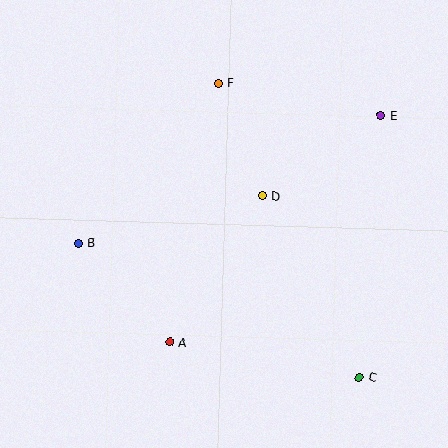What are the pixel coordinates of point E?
Point E is at (381, 115).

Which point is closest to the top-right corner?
Point E is closest to the top-right corner.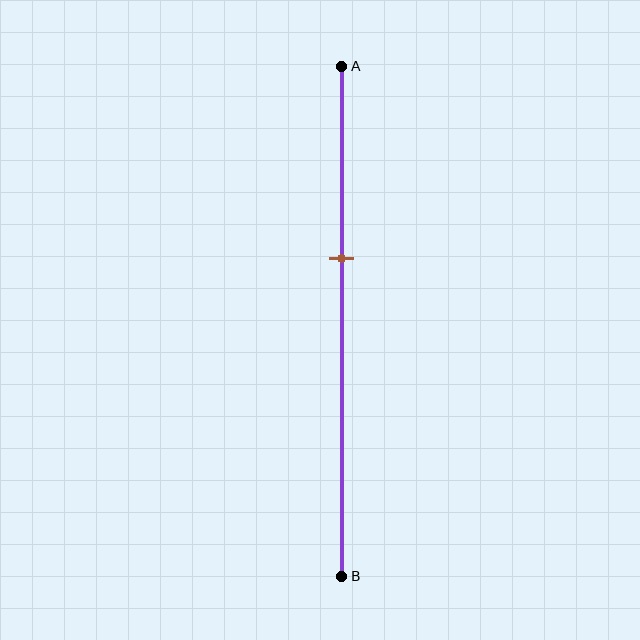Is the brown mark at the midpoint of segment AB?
No, the mark is at about 40% from A, not at the 50% midpoint.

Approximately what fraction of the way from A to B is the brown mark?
The brown mark is approximately 40% of the way from A to B.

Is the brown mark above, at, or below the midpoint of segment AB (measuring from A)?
The brown mark is above the midpoint of segment AB.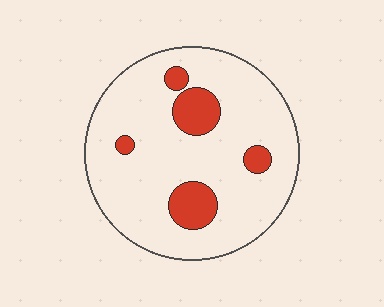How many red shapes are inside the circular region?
5.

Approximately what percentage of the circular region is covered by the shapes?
Approximately 15%.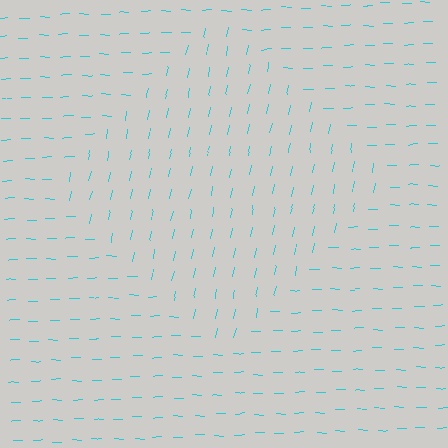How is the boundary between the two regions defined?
The boundary is defined purely by a change in line orientation (approximately 80 degrees difference). All lines are the same color and thickness.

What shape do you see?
I see a diamond.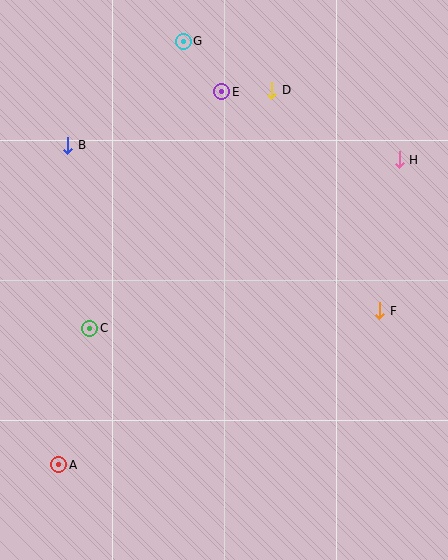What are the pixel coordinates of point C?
Point C is at (90, 328).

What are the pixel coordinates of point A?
Point A is at (59, 465).